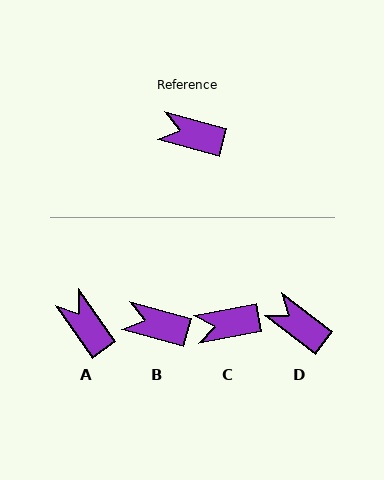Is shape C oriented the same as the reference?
No, it is off by about 26 degrees.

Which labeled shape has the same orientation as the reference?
B.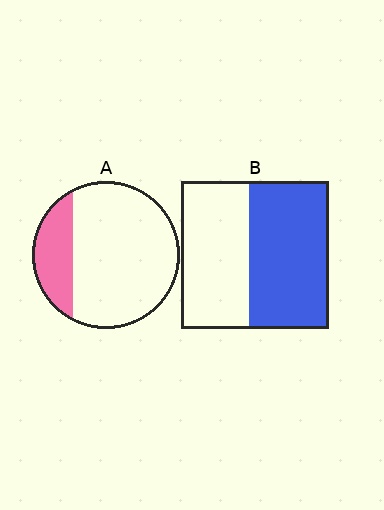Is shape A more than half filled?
No.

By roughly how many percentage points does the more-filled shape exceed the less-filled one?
By roughly 30 percentage points (B over A).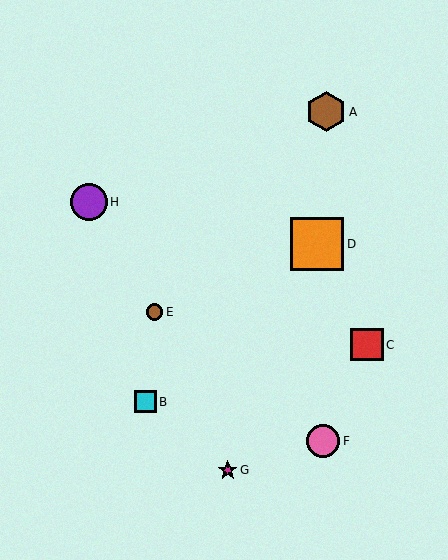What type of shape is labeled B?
Shape B is a cyan square.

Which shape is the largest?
The orange square (labeled D) is the largest.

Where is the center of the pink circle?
The center of the pink circle is at (323, 441).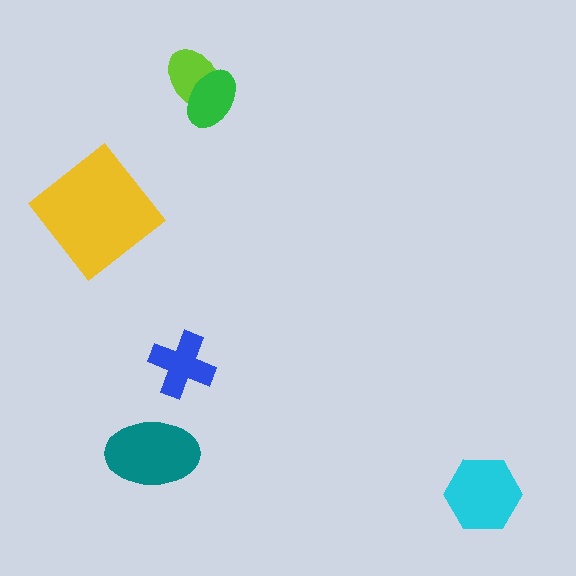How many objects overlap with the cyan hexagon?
0 objects overlap with the cyan hexagon.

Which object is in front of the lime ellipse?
The green ellipse is in front of the lime ellipse.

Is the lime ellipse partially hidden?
Yes, it is partially covered by another shape.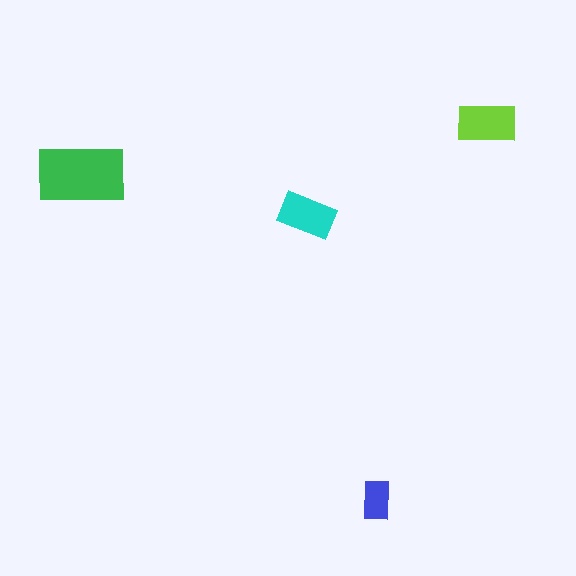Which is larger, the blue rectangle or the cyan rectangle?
The cyan one.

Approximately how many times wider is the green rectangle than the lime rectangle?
About 1.5 times wider.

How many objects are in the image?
There are 4 objects in the image.